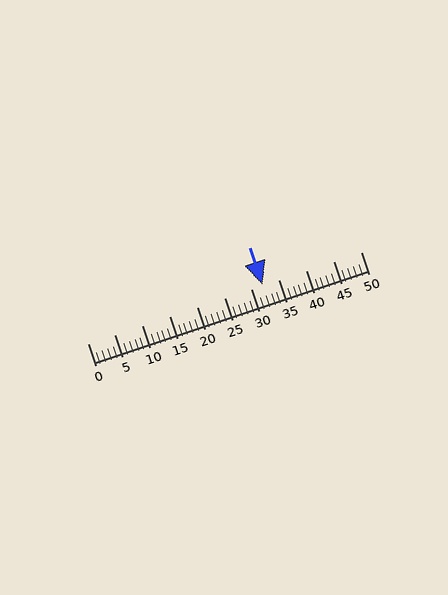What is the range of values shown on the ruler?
The ruler shows values from 0 to 50.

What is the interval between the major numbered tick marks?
The major tick marks are spaced 5 units apart.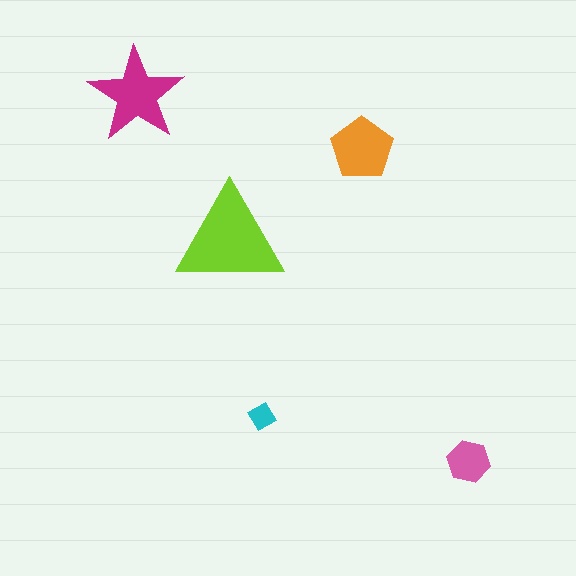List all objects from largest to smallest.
The lime triangle, the magenta star, the orange pentagon, the pink hexagon, the cyan diamond.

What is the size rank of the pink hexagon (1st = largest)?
4th.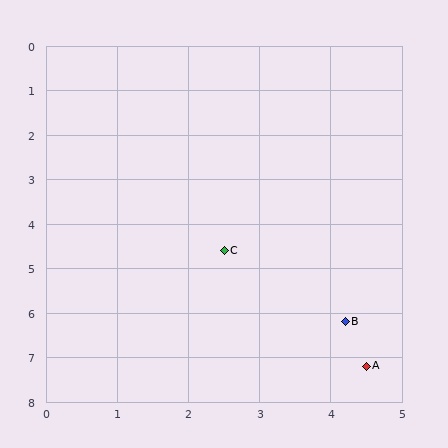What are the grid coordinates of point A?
Point A is at approximately (4.5, 7.2).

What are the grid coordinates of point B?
Point B is at approximately (4.2, 6.2).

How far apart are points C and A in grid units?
Points C and A are about 3.3 grid units apart.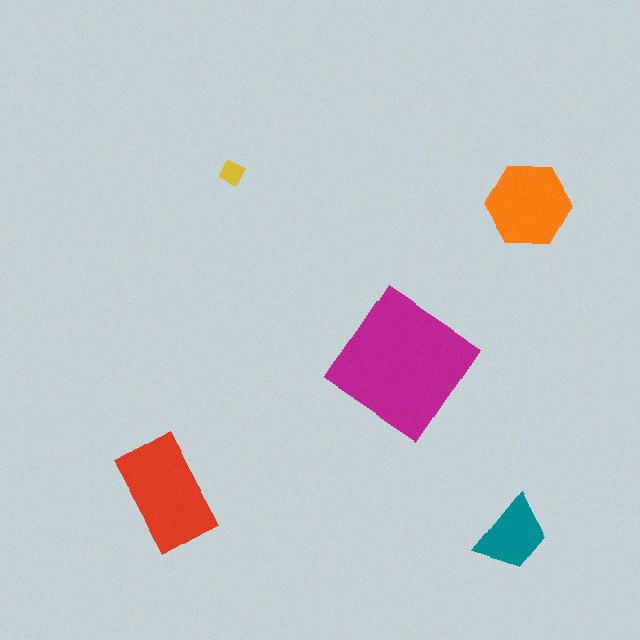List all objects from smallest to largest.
The yellow diamond, the teal trapezoid, the orange hexagon, the red rectangle, the magenta diamond.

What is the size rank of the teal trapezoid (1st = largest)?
4th.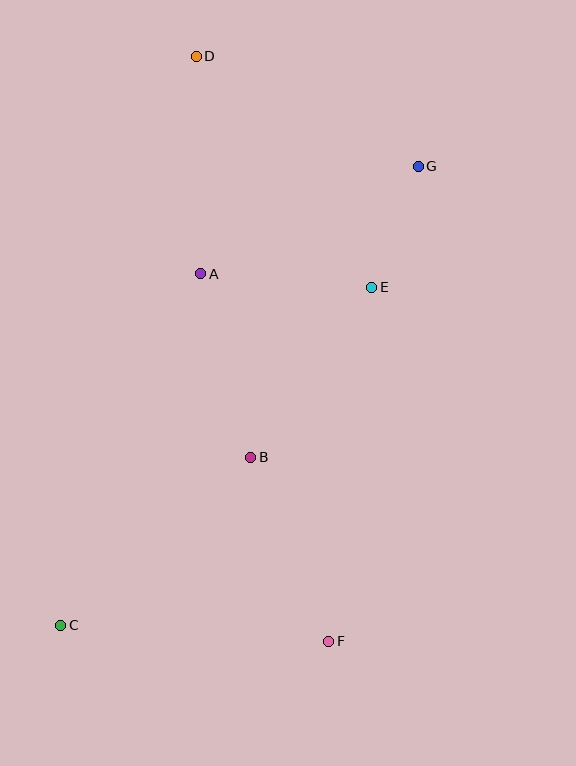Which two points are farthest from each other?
Points D and F are farthest from each other.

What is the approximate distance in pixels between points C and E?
The distance between C and E is approximately 460 pixels.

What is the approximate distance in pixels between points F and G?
The distance between F and G is approximately 483 pixels.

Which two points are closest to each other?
Points E and G are closest to each other.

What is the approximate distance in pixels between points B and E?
The distance between B and E is approximately 209 pixels.